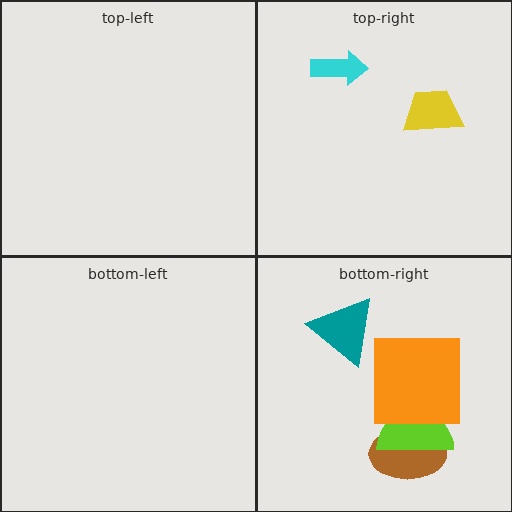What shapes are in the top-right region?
The yellow trapezoid, the cyan arrow.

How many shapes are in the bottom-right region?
4.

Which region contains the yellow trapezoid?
The top-right region.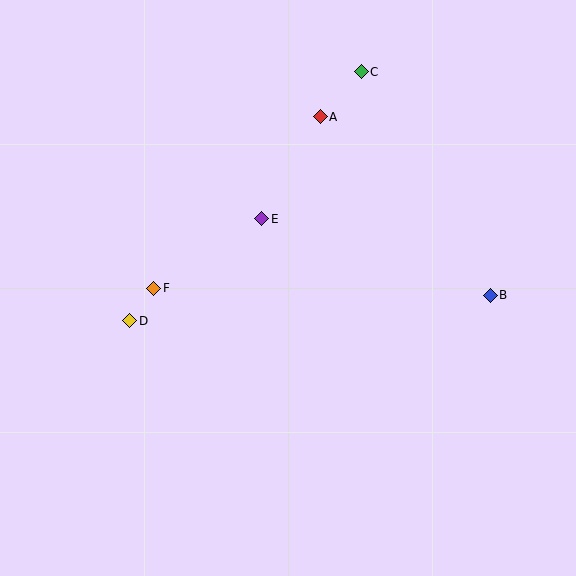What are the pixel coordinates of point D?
Point D is at (130, 321).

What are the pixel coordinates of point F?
Point F is at (154, 288).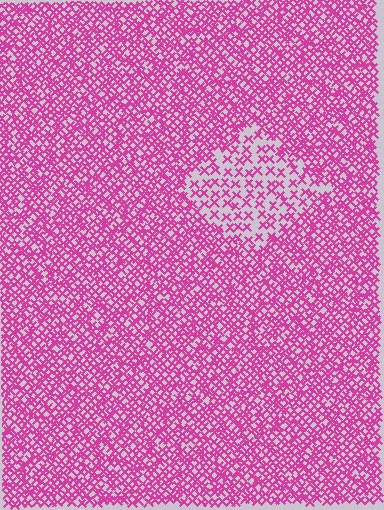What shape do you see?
I see a diamond.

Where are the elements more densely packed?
The elements are more densely packed outside the diamond boundary.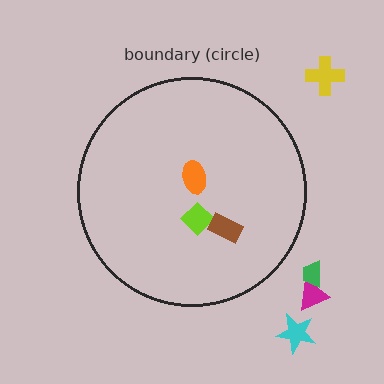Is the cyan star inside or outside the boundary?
Outside.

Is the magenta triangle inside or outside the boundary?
Outside.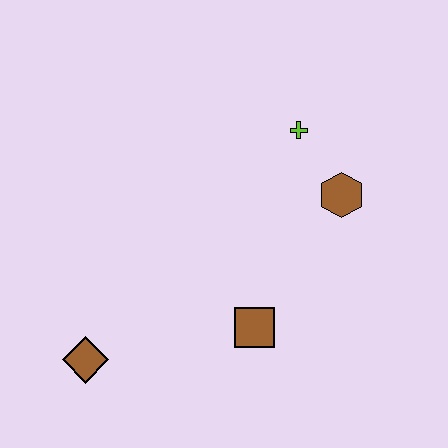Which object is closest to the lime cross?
The brown hexagon is closest to the lime cross.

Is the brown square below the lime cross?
Yes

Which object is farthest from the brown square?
The lime cross is farthest from the brown square.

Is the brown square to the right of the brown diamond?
Yes